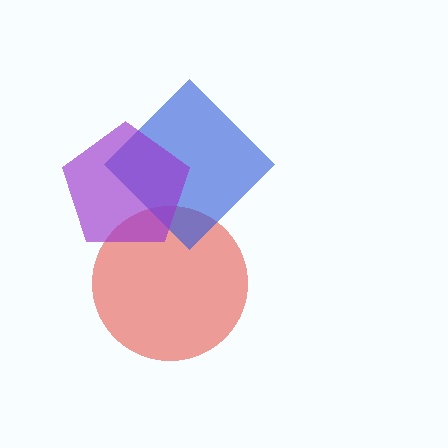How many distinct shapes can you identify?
There are 3 distinct shapes: a red circle, a blue diamond, a purple pentagon.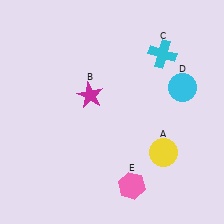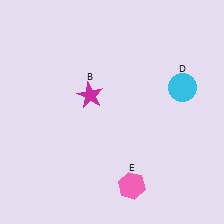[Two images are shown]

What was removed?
The cyan cross (C), the yellow circle (A) were removed in Image 2.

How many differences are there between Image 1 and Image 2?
There are 2 differences between the two images.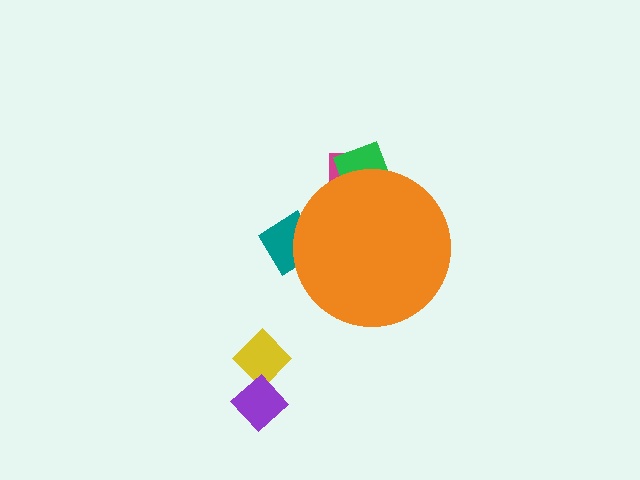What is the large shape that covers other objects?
An orange circle.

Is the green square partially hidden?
Yes, the green square is partially hidden behind the orange circle.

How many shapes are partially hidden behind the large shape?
3 shapes are partially hidden.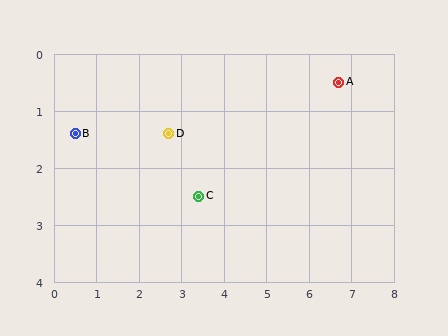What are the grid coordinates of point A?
Point A is at approximately (6.7, 0.5).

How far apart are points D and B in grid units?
Points D and B are about 2.2 grid units apart.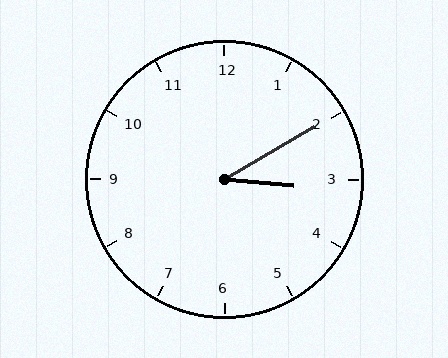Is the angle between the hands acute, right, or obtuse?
It is acute.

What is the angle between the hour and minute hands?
Approximately 35 degrees.